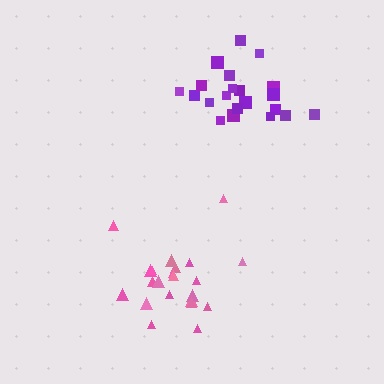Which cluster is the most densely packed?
Purple.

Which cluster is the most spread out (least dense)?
Pink.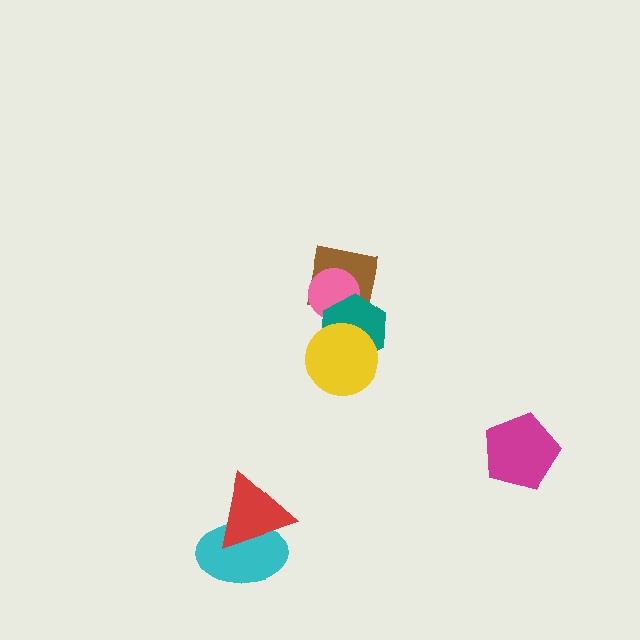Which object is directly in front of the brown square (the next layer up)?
The pink circle is directly in front of the brown square.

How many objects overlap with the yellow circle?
1 object overlaps with the yellow circle.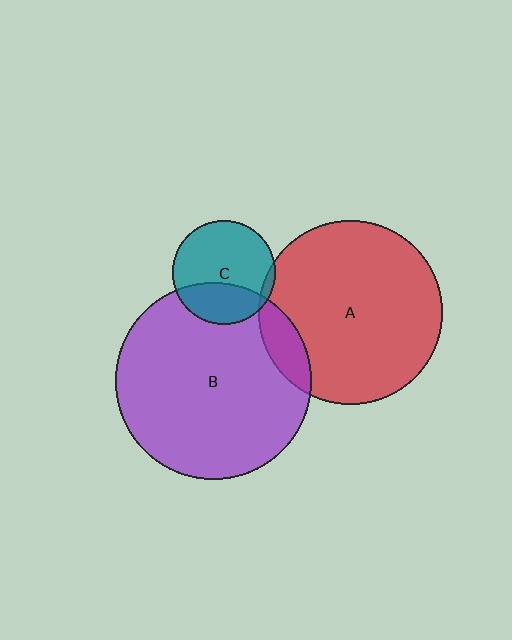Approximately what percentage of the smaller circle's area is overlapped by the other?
Approximately 30%.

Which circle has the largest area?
Circle B (purple).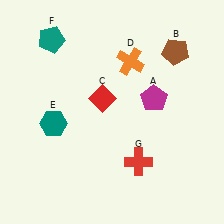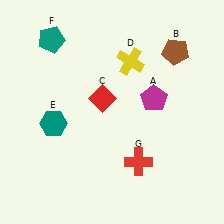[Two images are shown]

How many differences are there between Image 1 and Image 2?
There is 1 difference between the two images.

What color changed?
The cross (D) changed from orange in Image 1 to yellow in Image 2.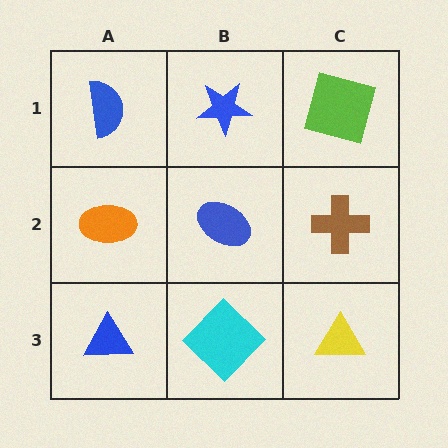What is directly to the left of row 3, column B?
A blue triangle.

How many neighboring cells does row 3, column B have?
3.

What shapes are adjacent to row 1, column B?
A blue ellipse (row 2, column B), a blue semicircle (row 1, column A), a lime square (row 1, column C).